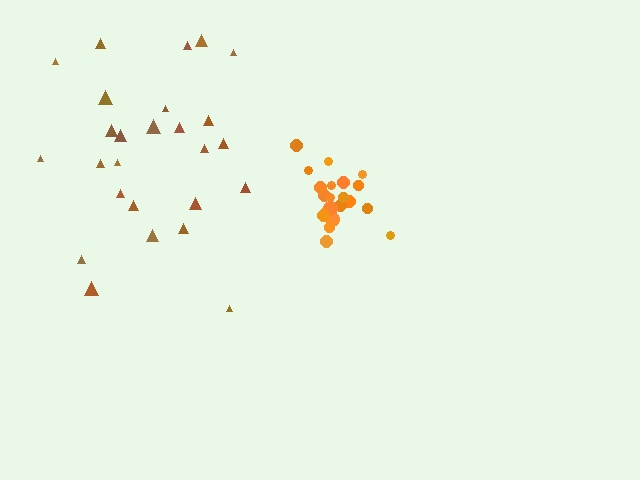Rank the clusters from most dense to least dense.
orange, brown.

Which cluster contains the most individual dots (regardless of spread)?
Brown (26).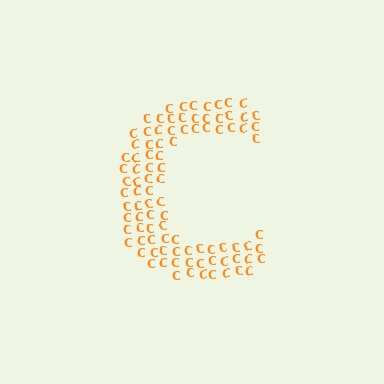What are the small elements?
The small elements are letter C's.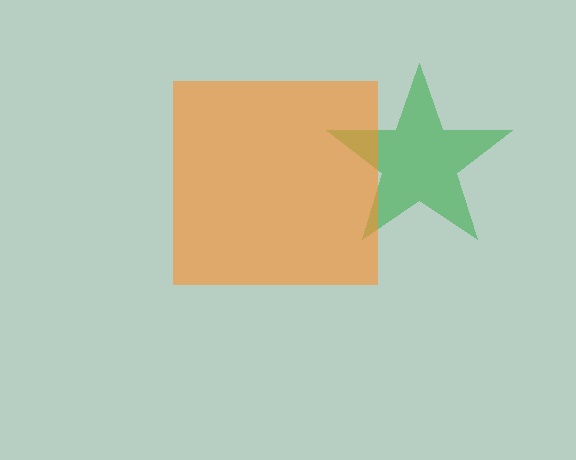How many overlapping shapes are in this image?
There are 2 overlapping shapes in the image.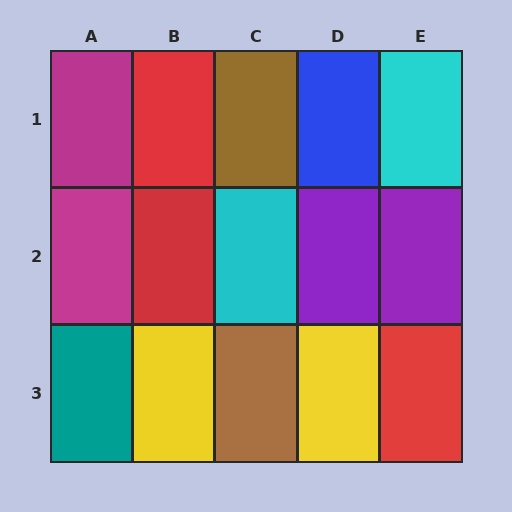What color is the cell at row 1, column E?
Cyan.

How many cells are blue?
1 cell is blue.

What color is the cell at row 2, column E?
Purple.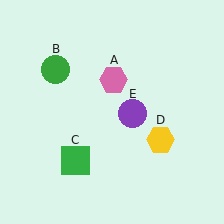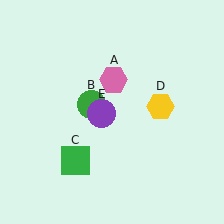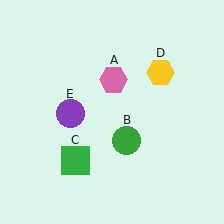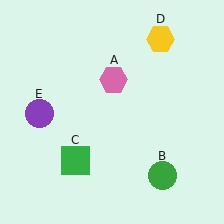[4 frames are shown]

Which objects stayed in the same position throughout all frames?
Pink hexagon (object A) and green square (object C) remained stationary.